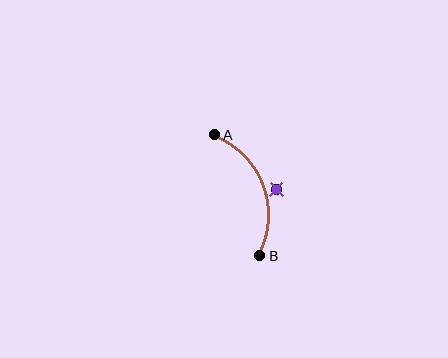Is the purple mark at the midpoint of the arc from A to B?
No — the purple mark does not lie on the arc at all. It sits slightly outside the curve.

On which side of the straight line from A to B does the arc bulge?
The arc bulges to the right of the straight line connecting A and B.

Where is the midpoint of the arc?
The arc midpoint is the point on the curve farthest from the straight line joining A and B. It sits to the right of that line.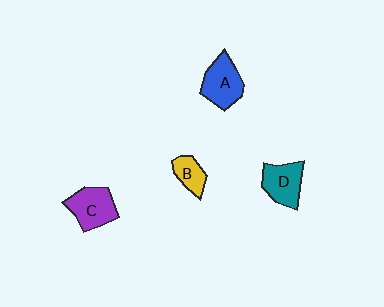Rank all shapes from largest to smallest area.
From largest to smallest: C (purple), A (blue), D (teal), B (yellow).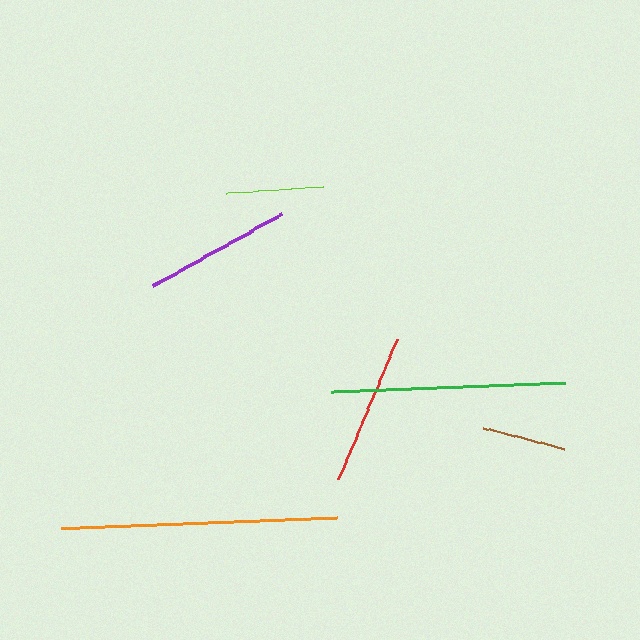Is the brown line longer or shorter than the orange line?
The orange line is longer than the brown line.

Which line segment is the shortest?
The brown line is the shortest at approximately 84 pixels.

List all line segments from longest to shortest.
From longest to shortest: orange, green, red, purple, lime, brown.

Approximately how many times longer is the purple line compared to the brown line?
The purple line is approximately 1.8 times the length of the brown line.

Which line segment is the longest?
The orange line is the longest at approximately 276 pixels.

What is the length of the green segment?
The green segment is approximately 234 pixels long.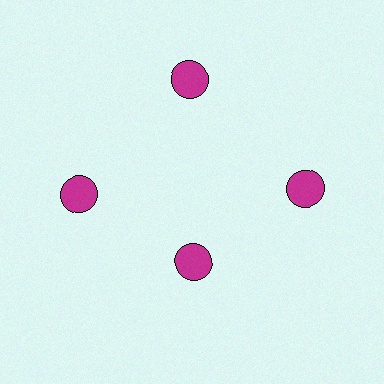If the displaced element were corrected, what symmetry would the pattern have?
It would have 4-fold rotational symmetry — the pattern would map onto itself every 90 degrees.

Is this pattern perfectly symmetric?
No. The 4 magenta circles are arranged in a ring, but one element near the 6 o'clock position is pulled inward toward the center, breaking the 4-fold rotational symmetry.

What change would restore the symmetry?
The symmetry would be restored by moving it outward, back onto the ring so that all 4 circles sit at equal angles and equal distance from the center.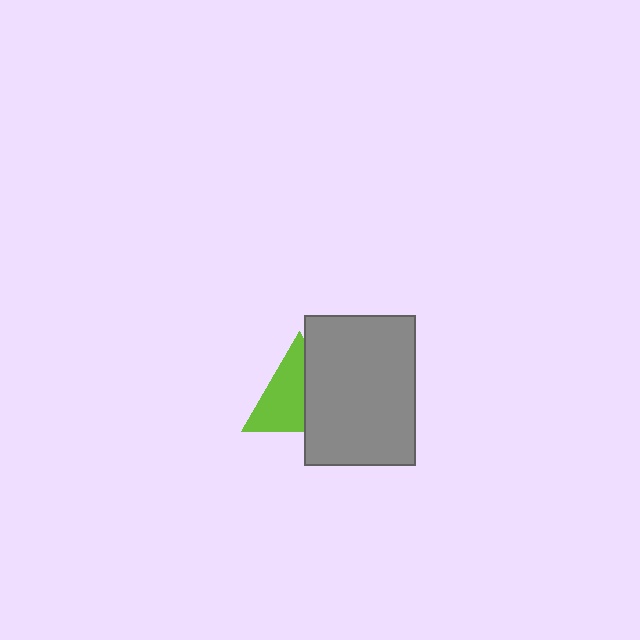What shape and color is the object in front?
The object in front is a gray rectangle.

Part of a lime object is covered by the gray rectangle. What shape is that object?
It is a triangle.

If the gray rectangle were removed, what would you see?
You would see the complete lime triangle.